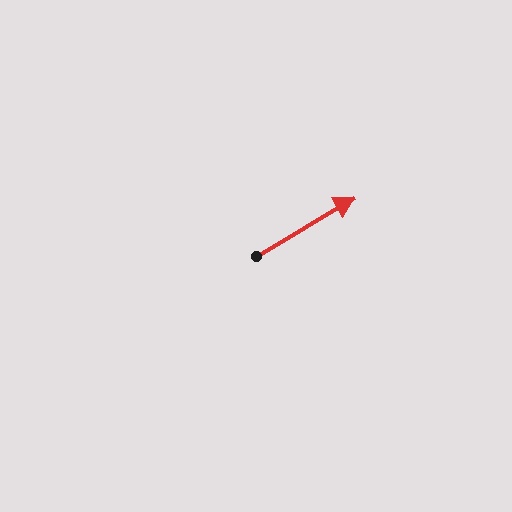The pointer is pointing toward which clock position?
Roughly 2 o'clock.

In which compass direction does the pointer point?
Northeast.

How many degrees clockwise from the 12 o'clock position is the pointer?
Approximately 59 degrees.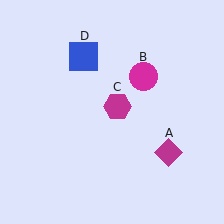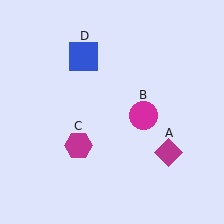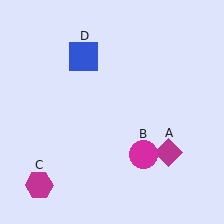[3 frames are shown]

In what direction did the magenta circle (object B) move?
The magenta circle (object B) moved down.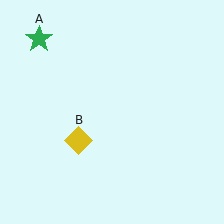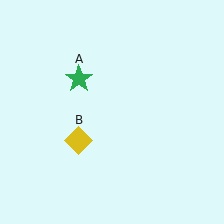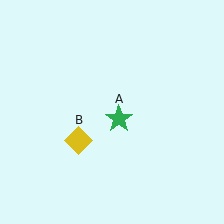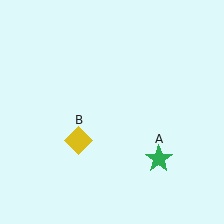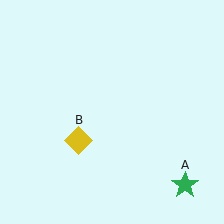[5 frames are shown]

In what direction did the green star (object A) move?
The green star (object A) moved down and to the right.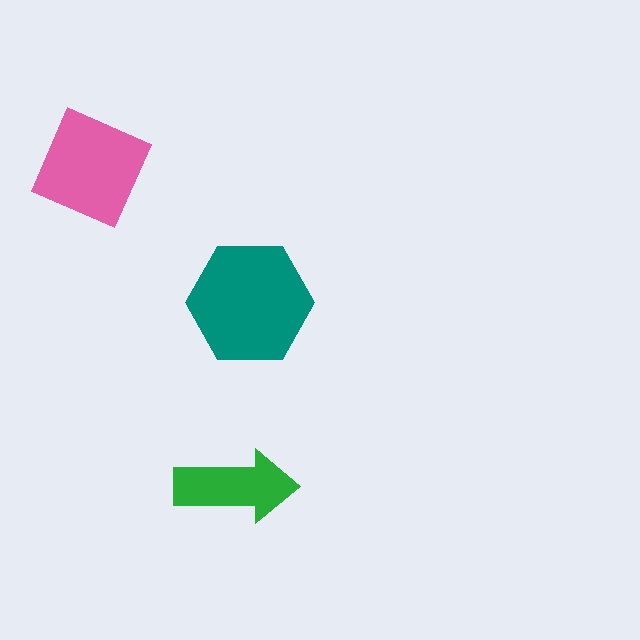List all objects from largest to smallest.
The teal hexagon, the pink square, the green arrow.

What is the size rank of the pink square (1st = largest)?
2nd.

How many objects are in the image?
There are 3 objects in the image.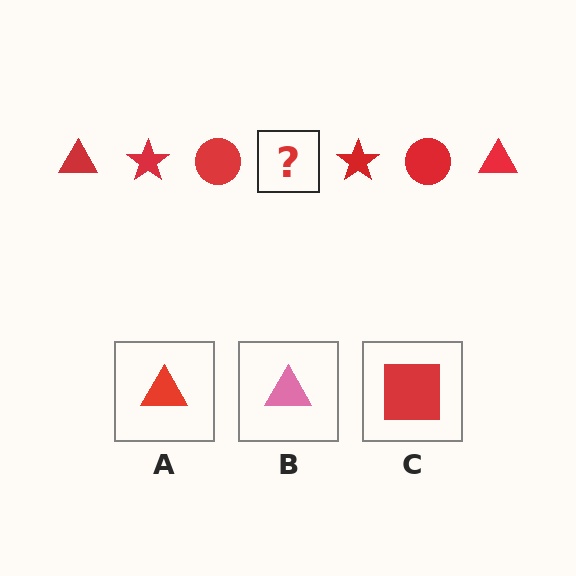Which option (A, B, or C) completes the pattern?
A.